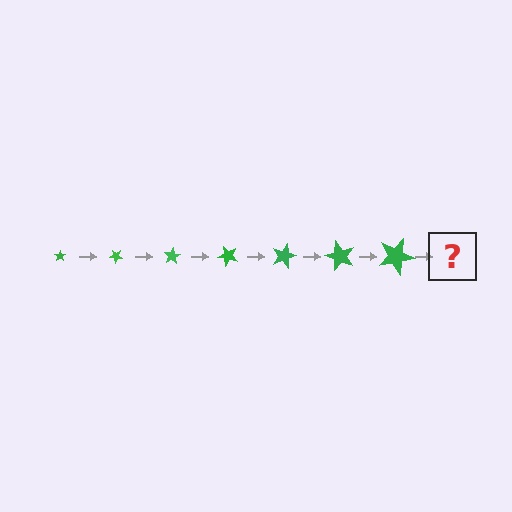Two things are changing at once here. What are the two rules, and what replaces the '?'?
The two rules are that the star grows larger each step and it rotates 40 degrees each step. The '?' should be a star, larger than the previous one and rotated 280 degrees from the start.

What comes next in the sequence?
The next element should be a star, larger than the previous one and rotated 280 degrees from the start.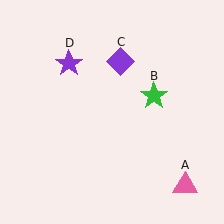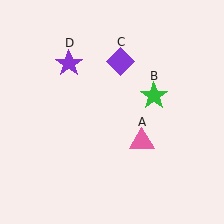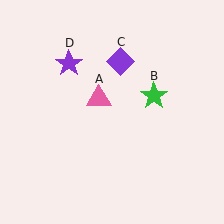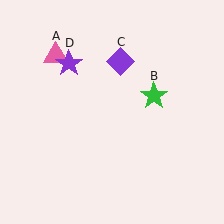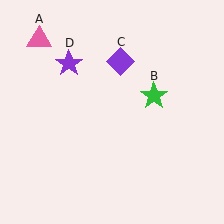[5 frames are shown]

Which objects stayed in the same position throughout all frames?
Green star (object B) and purple diamond (object C) and purple star (object D) remained stationary.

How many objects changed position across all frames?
1 object changed position: pink triangle (object A).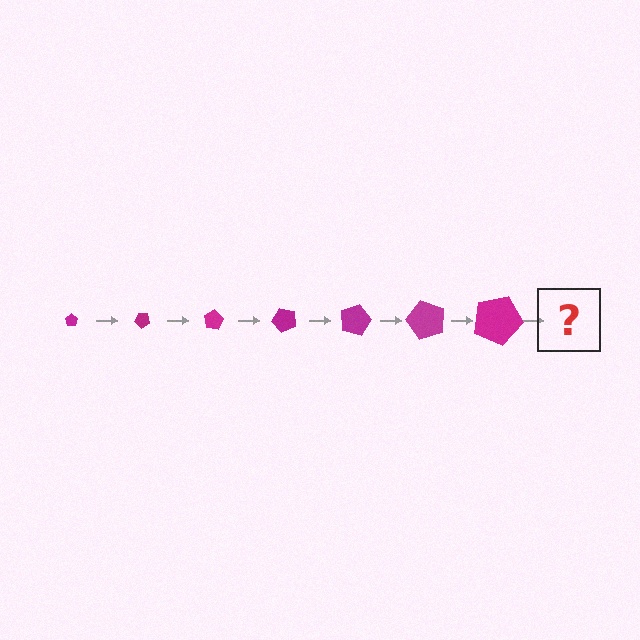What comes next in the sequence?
The next element should be a pentagon, larger than the previous one and rotated 280 degrees from the start.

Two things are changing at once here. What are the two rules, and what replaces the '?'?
The two rules are that the pentagon grows larger each step and it rotates 40 degrees each step. The '?' should be a pentagon, larger than the previous one and rotated 280 degrees from the start.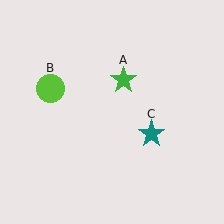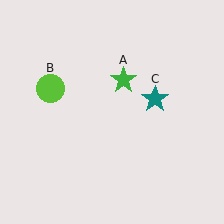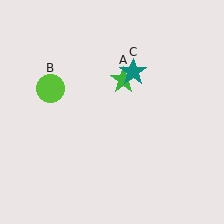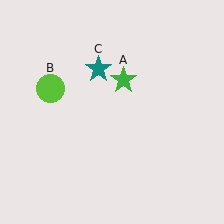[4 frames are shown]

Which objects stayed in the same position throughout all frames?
Green star (object A) and lime circle (object B) remained stationary.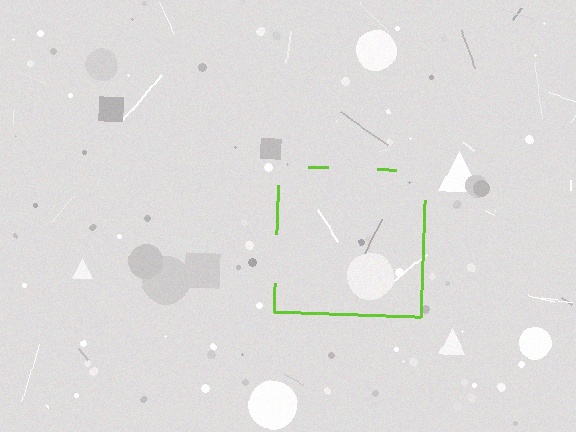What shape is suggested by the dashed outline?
The dashed outline suggests a square.